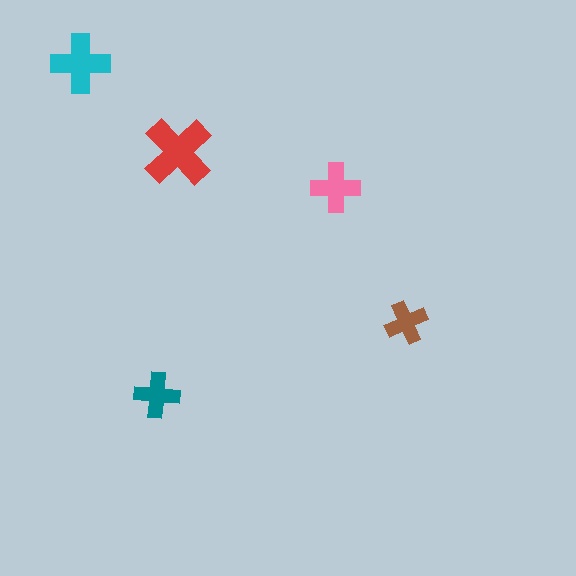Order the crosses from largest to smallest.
the red one, the cyan one, the pink one, the teal one, the brown one.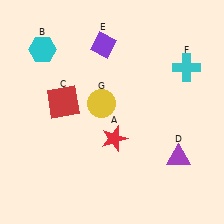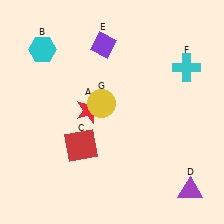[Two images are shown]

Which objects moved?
The objects that moved are: the red star (A), the red square (C), the purple triangle (D).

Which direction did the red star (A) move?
The red star (A) moved up.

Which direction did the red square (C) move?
The red square (C) moved down.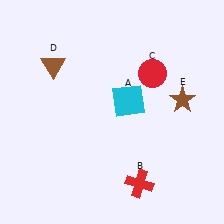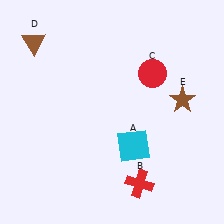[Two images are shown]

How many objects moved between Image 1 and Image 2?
2 objects moved between the two images.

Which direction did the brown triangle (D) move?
The brown triangle (D) moved up.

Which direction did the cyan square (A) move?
The cyan square (A) moved down.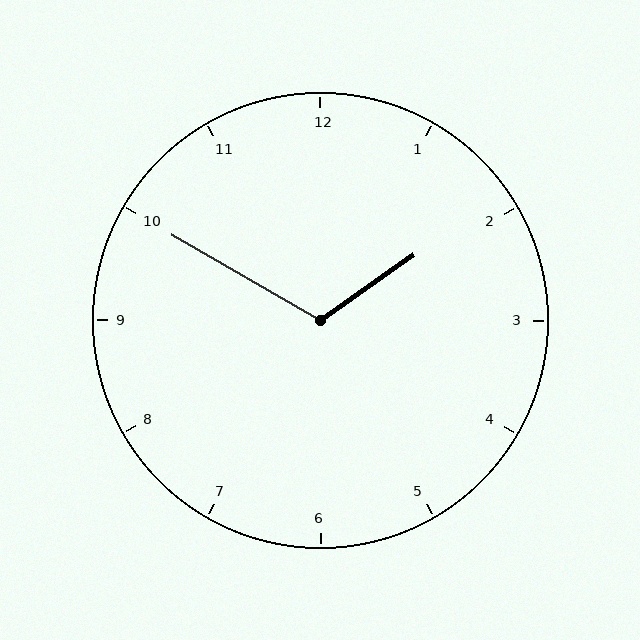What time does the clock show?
1:50.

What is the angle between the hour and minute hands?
Approximately 115 degrees.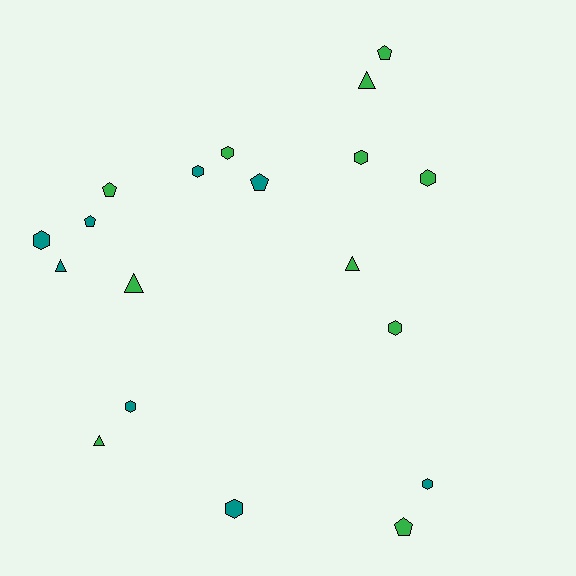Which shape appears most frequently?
Hexagon, with 9 objects.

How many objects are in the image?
There are 19 objects.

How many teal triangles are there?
There is 1 teal triangle.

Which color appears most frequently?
Green, with 11 objects.